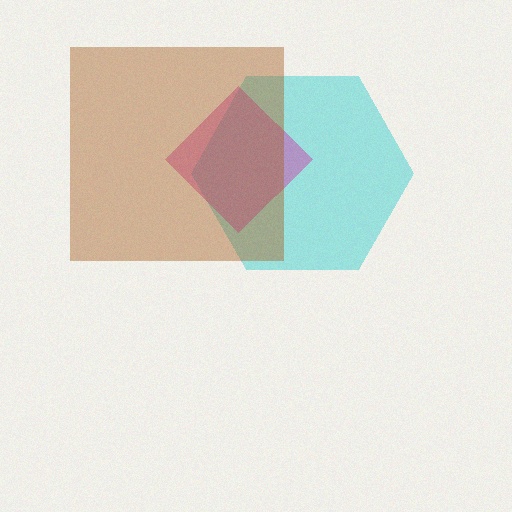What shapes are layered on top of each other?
The layered shapes are: a cyan hexagon, a magenta diamond, a brown square.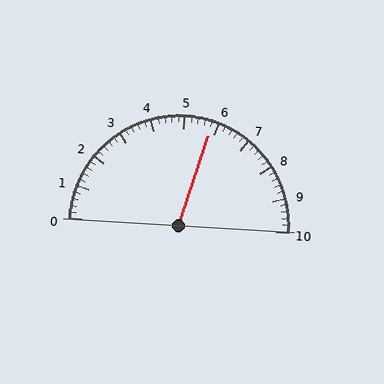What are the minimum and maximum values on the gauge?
The gauge ranges from 0 to 10.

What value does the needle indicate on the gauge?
The needle indicates approximately 5.8.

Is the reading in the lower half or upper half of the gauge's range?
The reading is in the upper half of the range (0 to 10).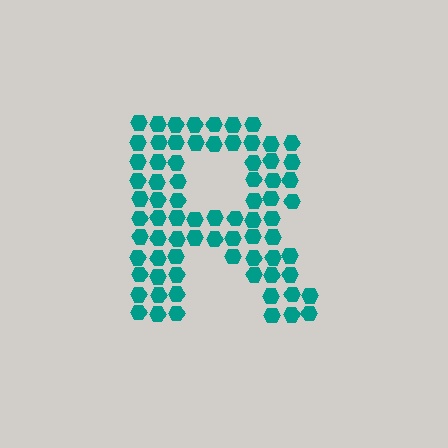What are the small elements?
The small elements are hexagons.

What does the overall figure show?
The overall figure shows the letter R.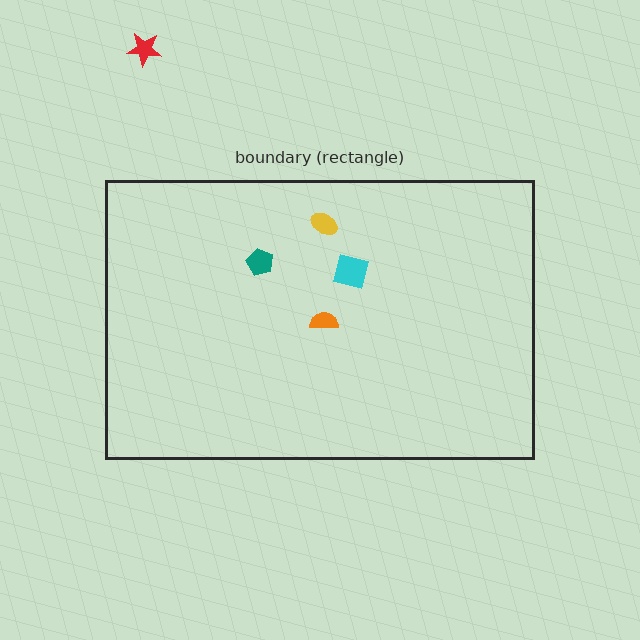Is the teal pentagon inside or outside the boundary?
Inside.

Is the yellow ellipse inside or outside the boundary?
Inside.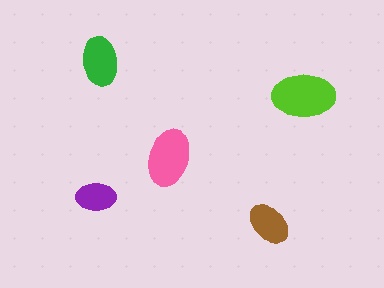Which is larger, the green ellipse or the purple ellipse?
The green one.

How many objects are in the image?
There are 5 objects in the image.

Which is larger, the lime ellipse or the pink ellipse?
The lime one.